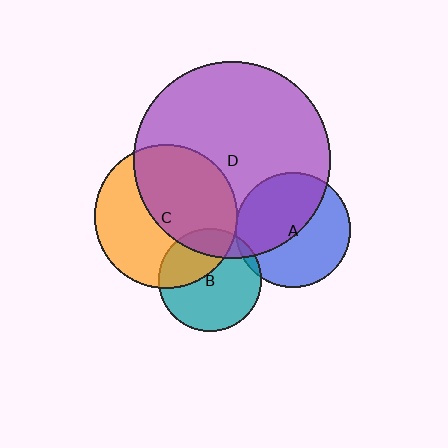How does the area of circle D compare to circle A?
Approximately 2.9 times.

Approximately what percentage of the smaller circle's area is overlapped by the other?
Approximately 20%.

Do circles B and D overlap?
Yes.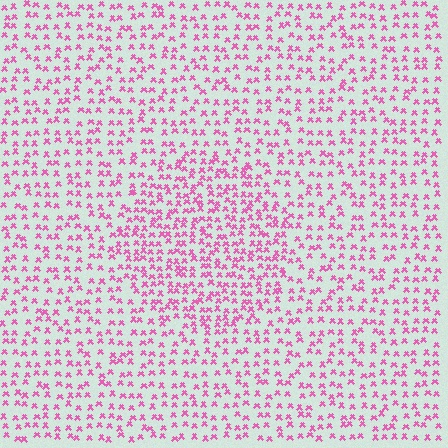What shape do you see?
I see a circle.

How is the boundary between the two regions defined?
The boundary is defined by a change in element density (approximately 1.6x ratio). All elements are the same color, size, and shape.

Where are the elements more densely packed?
The elements are more densely packed inside the circle boundary.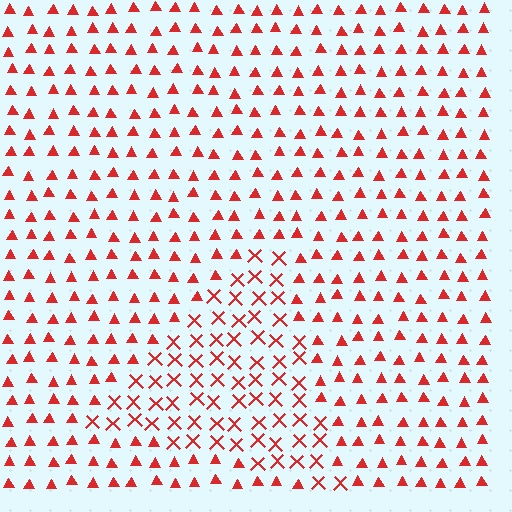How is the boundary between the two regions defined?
The boundary is defined by a change in element shape: X marks inside vs. triangles outside. All elements share the same color and spacing.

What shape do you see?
I see a triangle.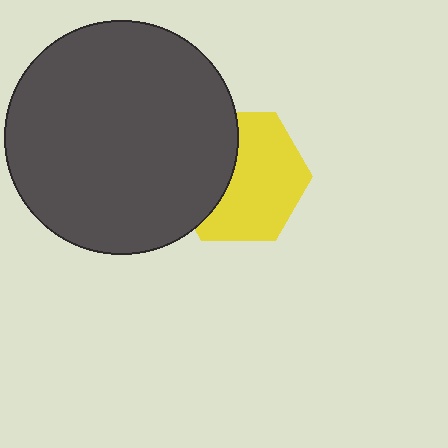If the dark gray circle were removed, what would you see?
You would see the complete yellow hexagon.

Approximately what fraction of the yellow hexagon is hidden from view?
Roughly 38% of the yellow hexagon is hidden behind the dark gray circle.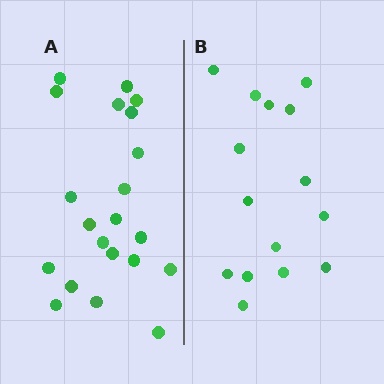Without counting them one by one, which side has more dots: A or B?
Region A (the left region) has more dots.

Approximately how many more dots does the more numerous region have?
Region A has about 6 more dots than region B.